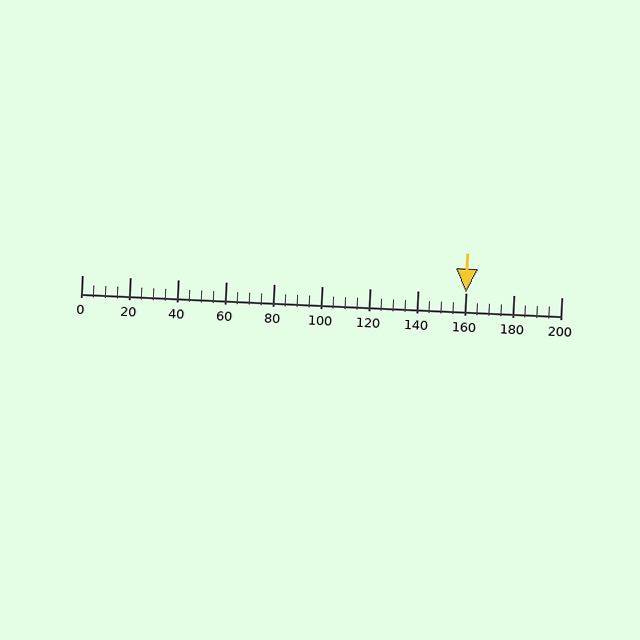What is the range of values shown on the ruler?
The ruler shows values from 0 to 200.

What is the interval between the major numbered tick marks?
The major tick marks are spaced 20 units apart.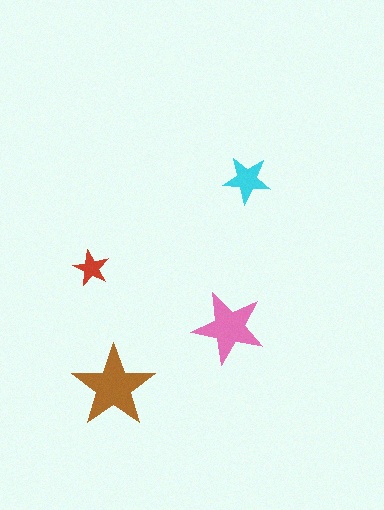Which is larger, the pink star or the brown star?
The brown one.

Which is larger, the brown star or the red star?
The brown one.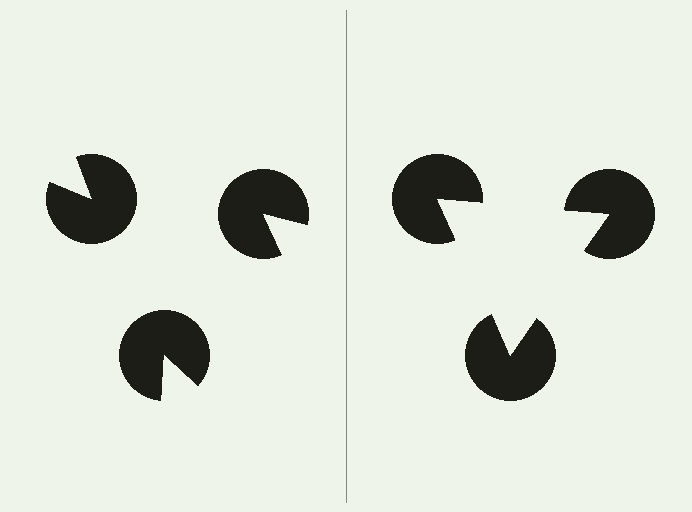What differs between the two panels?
The pac-man discs are positioned identically on both sides; only the wedge orientations differ. On the right they align to a triangle; on the left they are misaligned.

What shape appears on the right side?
An illusory triangle.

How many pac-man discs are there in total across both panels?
6 — 3 on each side.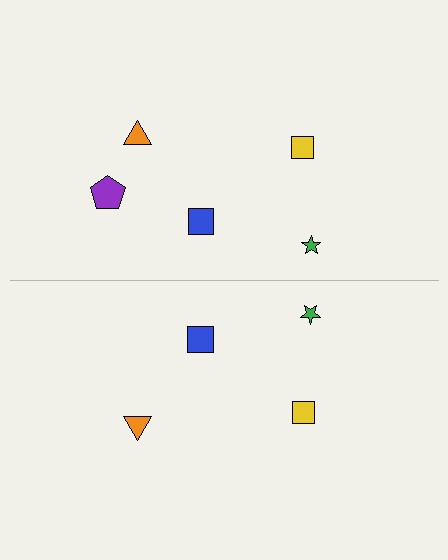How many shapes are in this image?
There are 9 shapes in this image.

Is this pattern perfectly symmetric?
No, the pattern is not perfectly symmetric. A purple pentagon is missing from the bottom side.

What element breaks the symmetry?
A purple pentagon is missing from the bottom side.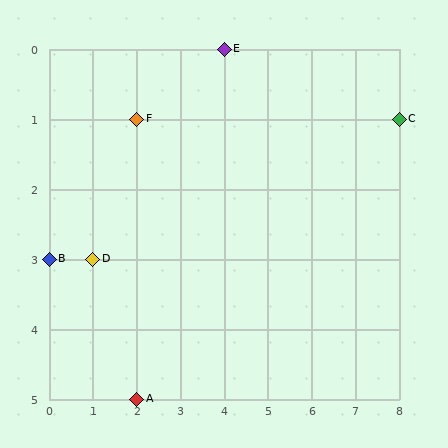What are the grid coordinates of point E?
Point E is at grid coordinates (4, 0).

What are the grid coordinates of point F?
Point F is at grid coordinates (2, 1).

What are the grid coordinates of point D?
Point D is at grid coordinates (1, 3).